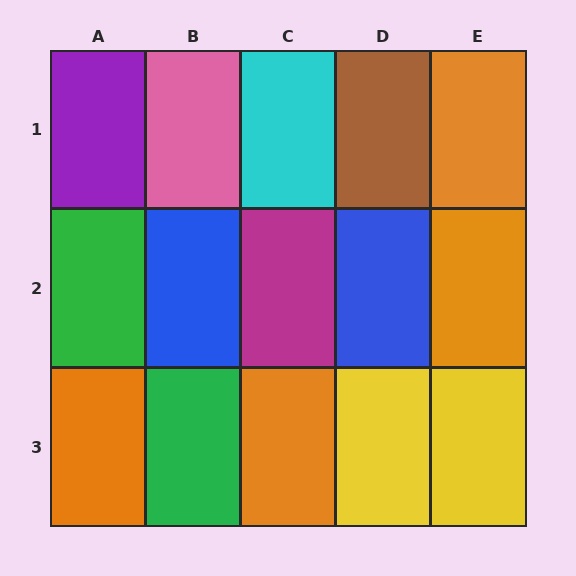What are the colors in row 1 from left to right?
Purple, pink, cyan, brown, orange.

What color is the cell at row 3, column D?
Yellow.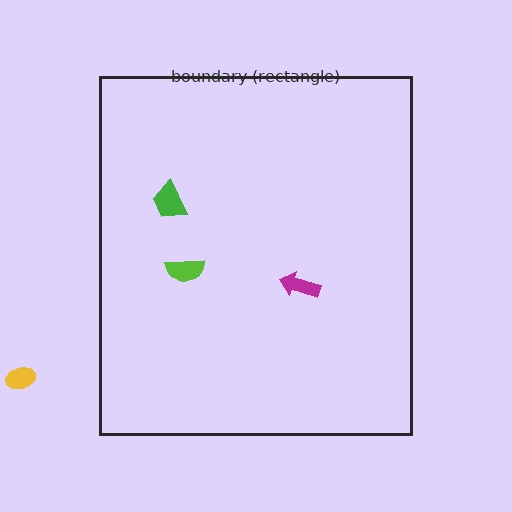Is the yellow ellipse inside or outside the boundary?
Outside.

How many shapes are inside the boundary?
3 inside, 1 outside.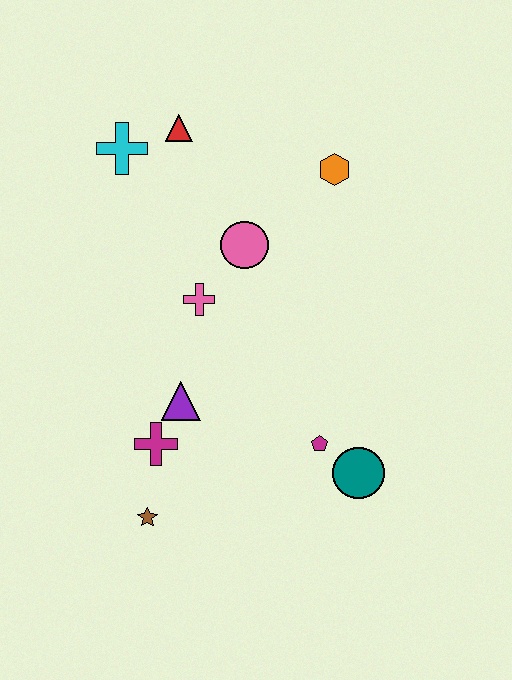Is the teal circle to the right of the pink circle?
Yes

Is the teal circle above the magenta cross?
No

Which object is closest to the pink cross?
The pink circle is closest to the pink cross.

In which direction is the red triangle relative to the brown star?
The red triangle is above the brown star.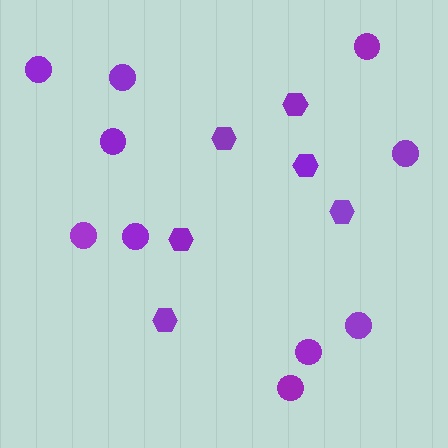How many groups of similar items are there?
There are 2 groups: one group of circles (10) and one group of hexagons (6).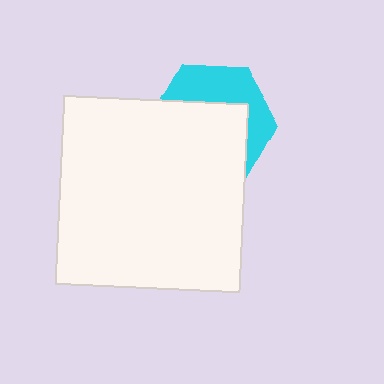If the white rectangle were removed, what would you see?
You would see the complete cyan hexagon.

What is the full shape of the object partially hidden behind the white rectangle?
The partially hidden object is a cyan hexagon.